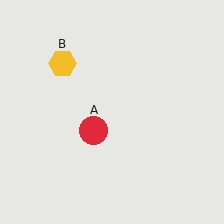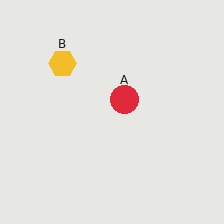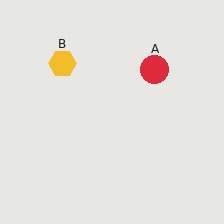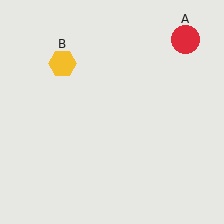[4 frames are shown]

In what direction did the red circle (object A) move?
The red circle (object A) moved up and to the right.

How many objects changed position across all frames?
1 object changed position: red circle (object A).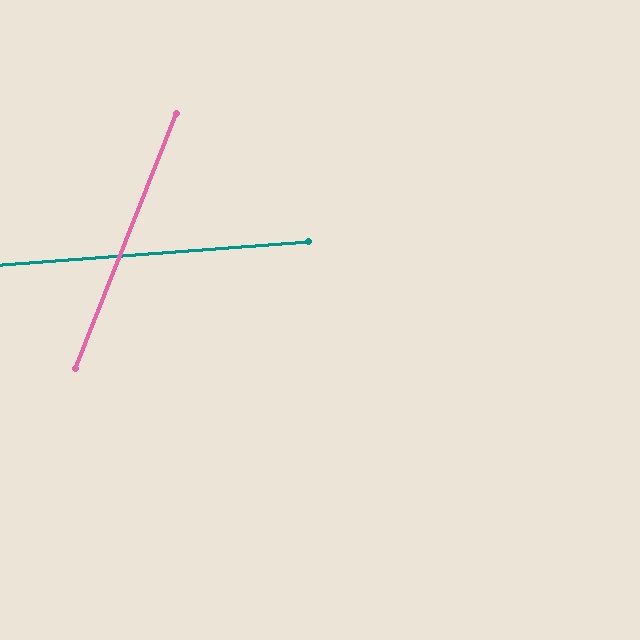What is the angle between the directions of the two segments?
Approximately 64 degrees.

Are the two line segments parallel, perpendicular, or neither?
Neither parallel nor perpendicular — they differ by about 64°.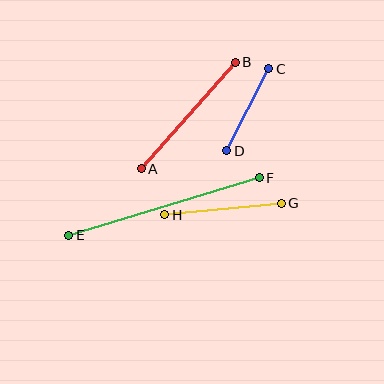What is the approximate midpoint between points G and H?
The midpoint is at approximately (223, 209) pixels.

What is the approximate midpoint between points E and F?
The midpoint is at approximately (164, 207) pixels.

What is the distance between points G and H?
The distance is approximately 117 pixels.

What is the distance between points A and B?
The distance is approximately 142 pixels.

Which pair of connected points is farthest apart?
Points E and F are farthest apart.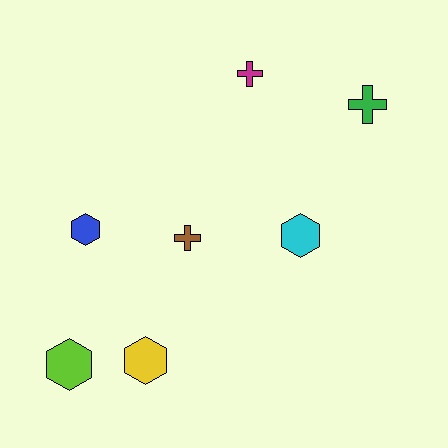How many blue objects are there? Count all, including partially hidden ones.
There is 1 blue object.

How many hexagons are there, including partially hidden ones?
There are 4 hexagons.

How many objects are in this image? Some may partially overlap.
There are 7 objects.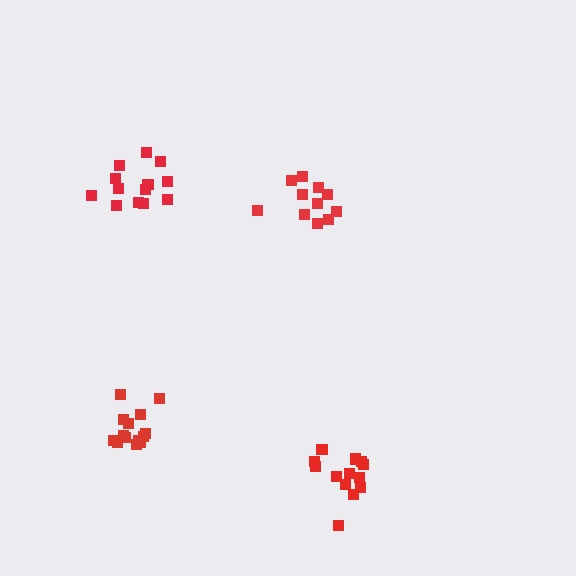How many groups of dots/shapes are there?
There are 4 groups.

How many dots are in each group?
Group 1: 11 dots, Group 2: 14 dots, Group 3: 13 dots, Group 4: 14 dots (52 total).